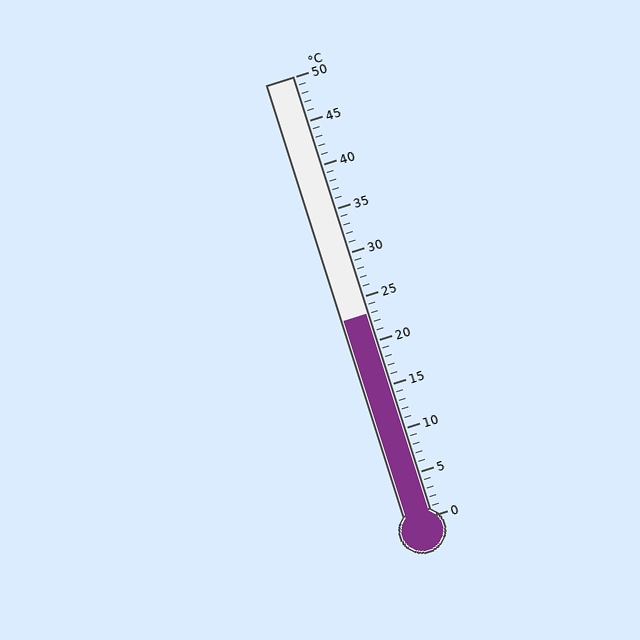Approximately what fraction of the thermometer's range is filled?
The thermometer is filled to approximately 45% of its range.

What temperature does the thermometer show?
The thermometer shows approximately 23°C.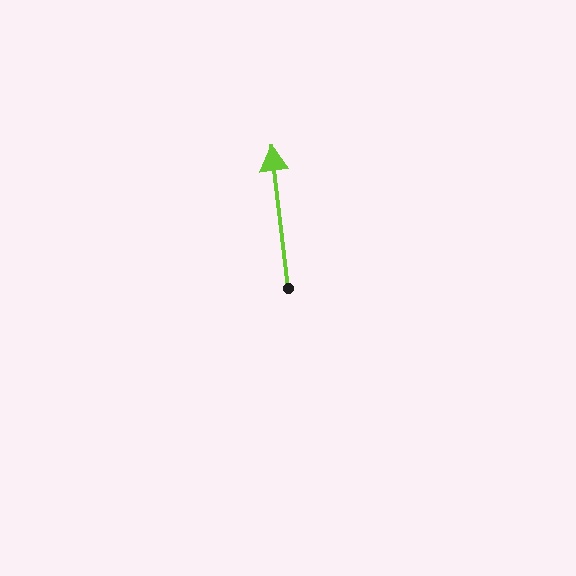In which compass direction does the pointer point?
North.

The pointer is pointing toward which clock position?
Roughly 12 o'clock.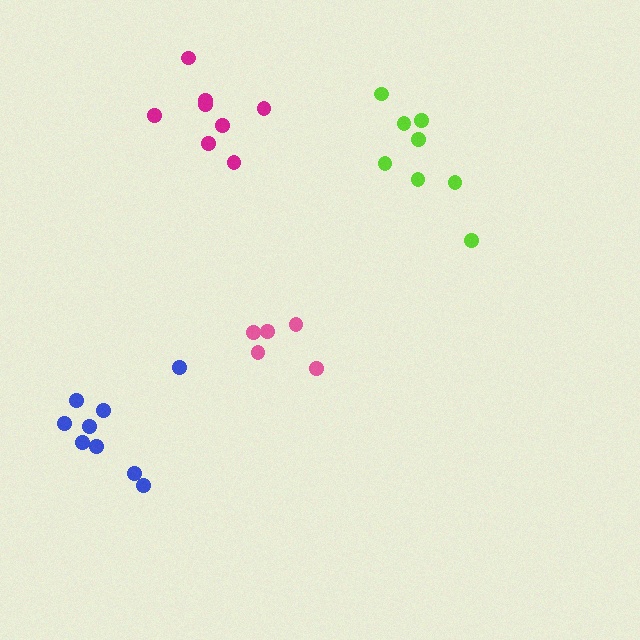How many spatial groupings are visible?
There are 4 spatial groupings.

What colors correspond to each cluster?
The clusters are colored: pink, lime, magenta, blue.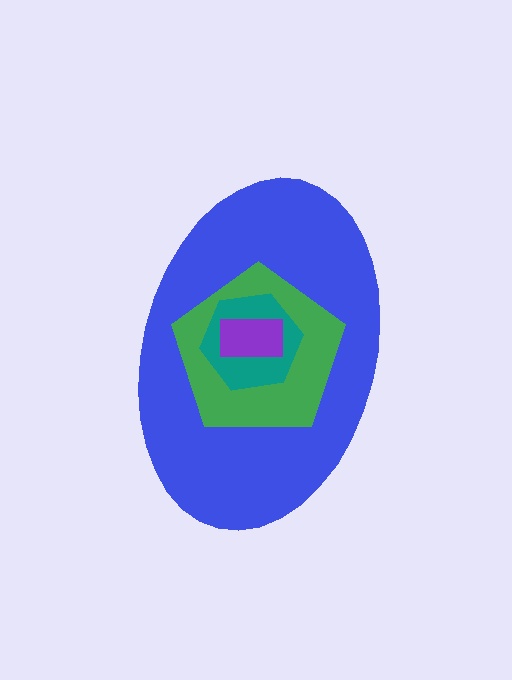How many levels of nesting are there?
4.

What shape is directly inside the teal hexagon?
The purple rectangle.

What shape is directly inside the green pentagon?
The teal hexagon.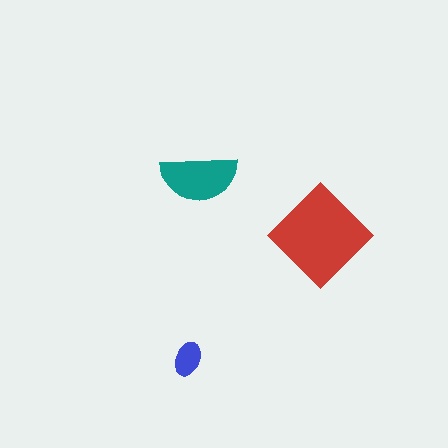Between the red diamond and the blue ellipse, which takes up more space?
The red diamond.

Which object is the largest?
The red diamond.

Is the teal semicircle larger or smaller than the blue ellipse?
Larger.